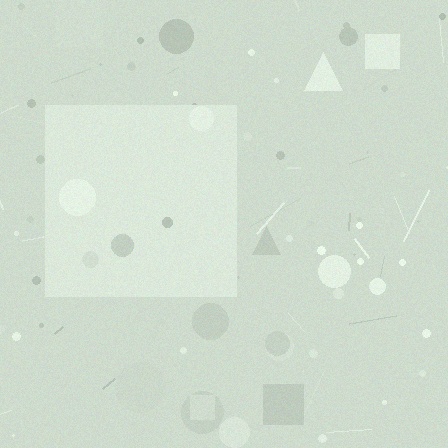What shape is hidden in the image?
A square is hidden in the image.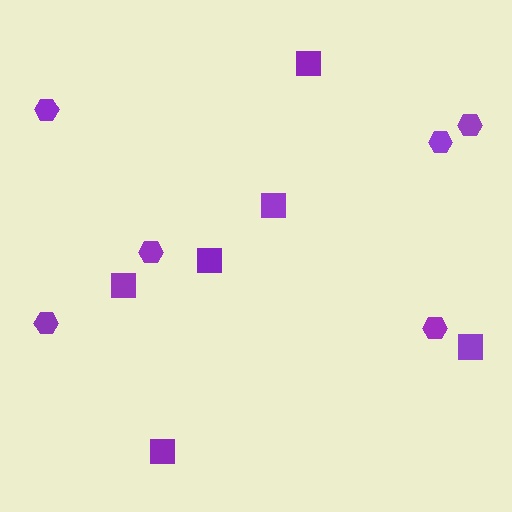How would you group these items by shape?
There are 2 groups: one group of hexagons (6) and one group of squares (6).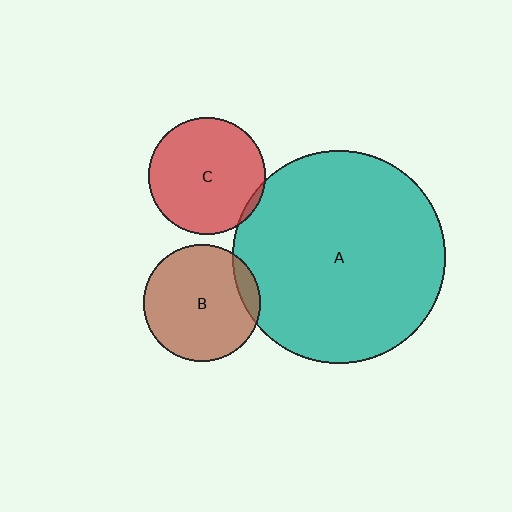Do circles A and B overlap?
Yes.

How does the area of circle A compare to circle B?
Approximately 3.3 times.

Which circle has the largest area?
Circle A (teal).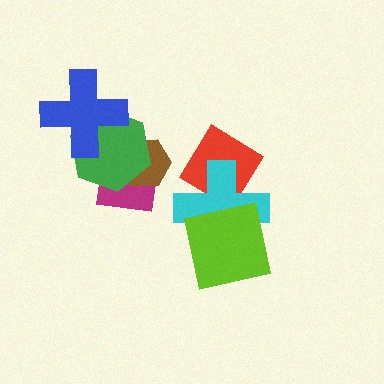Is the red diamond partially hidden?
Yes, it is partially covered by another shape.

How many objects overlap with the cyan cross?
2 objects overlap with the cyan cross.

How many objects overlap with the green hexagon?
3 objects overlap with the green hexagon.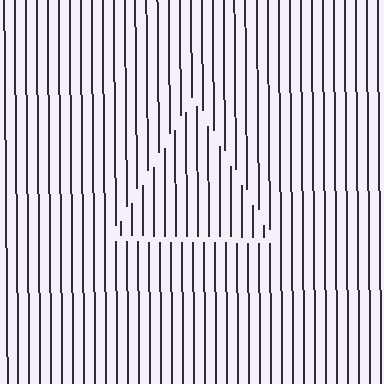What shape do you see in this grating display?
An illusory triangle. The interior of the shape contains the same grating, shifted by half a period — the contour is defined by the phase discontinuity where line-ends from the inner and outer gratings abut.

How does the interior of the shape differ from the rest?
The interior of the shape contains the same grating, shifted by half a period — the contour is defined by the phase discontinuity where line-ends from the inner and outer gratings abut.